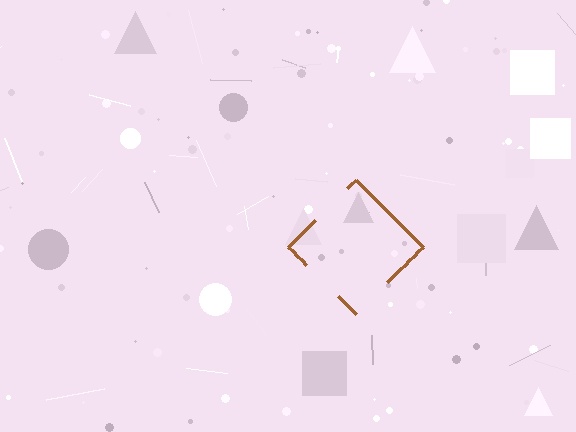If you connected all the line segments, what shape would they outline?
They would outline a diamond.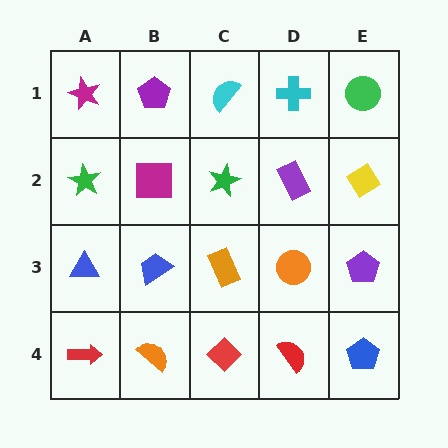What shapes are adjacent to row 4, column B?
A blue trapezoid (row 3, column B), a red arrow (row 4, column A), a red diamond (row 4, column C).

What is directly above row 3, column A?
A green star.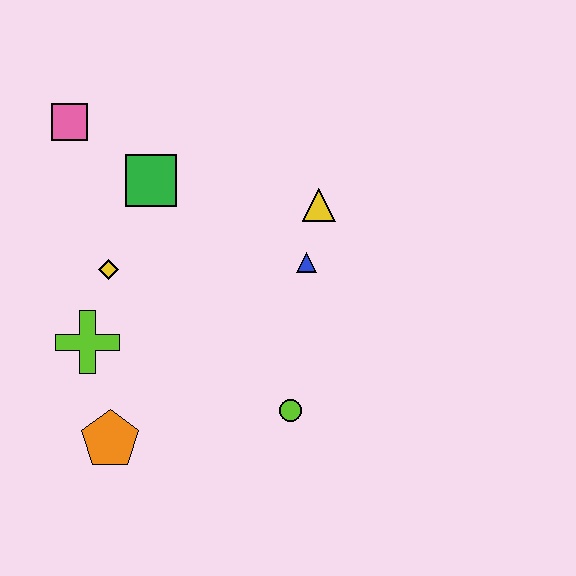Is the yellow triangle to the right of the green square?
Yes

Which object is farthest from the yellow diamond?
The lime circle is farthest from the yellow diamond.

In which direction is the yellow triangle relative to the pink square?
The yellow triangle is to the right of the pink square.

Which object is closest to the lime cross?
The yellow diamond is closest to the lime cross.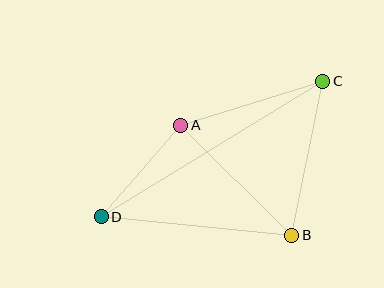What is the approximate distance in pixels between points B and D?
The distance between B and D is approximately 191 pixels.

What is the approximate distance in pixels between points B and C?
The distance between B and C is approximately 157 pixels.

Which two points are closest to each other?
Points A and D are closest to each other.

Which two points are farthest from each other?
Points C and D are farthest from each other.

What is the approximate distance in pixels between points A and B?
The distance between A and B is approximately 156 pixels.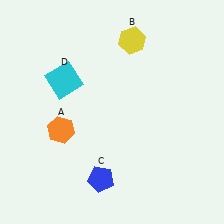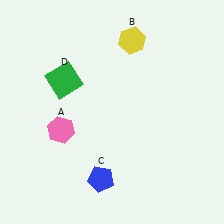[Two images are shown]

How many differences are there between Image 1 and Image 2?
There are 2 differences between the two images.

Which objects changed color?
A changed from orange to pink. D changed from cyan to green.